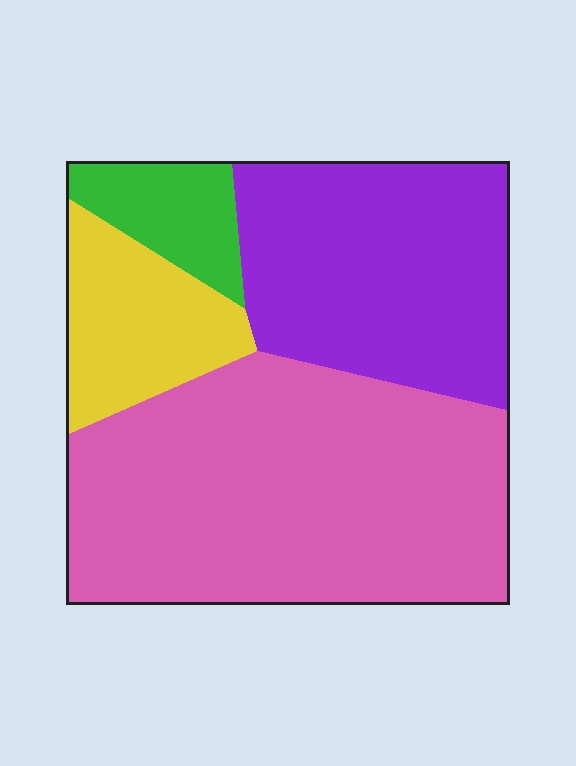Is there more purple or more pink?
Pink.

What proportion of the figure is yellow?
Yellow takes up less than a sixth of the figure.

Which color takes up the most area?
Pink, at roughly 50%.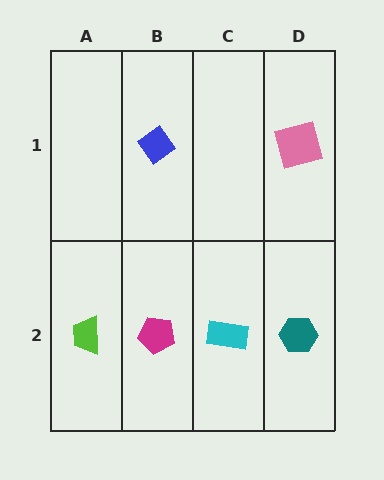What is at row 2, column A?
A lime trapezoid.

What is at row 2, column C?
A cyan rectangle.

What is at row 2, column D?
A teal hexagon.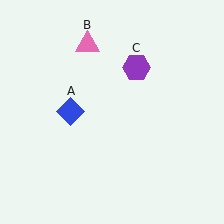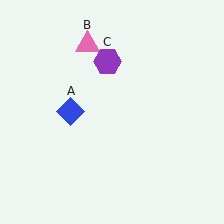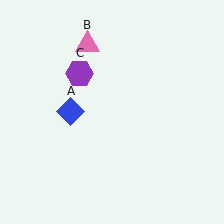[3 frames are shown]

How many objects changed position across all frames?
1 object changed position: purple hexagon (object C).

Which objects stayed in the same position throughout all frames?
Blue diamond (object A) and pink triangle (object B) remained stationary.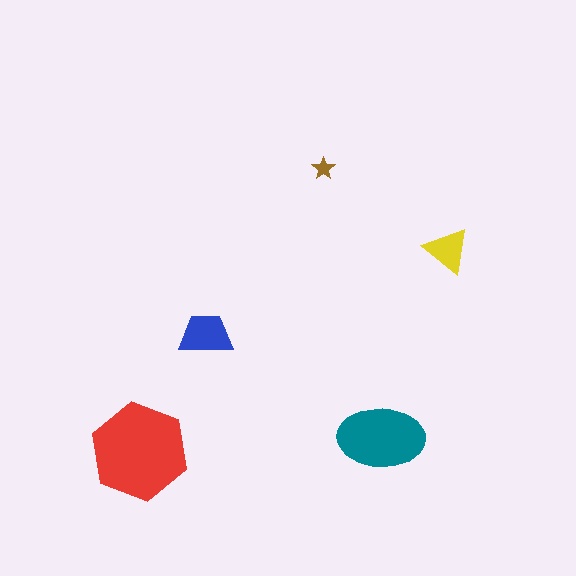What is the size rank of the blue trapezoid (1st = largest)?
3rd.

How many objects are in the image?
There are 5 objects in the image.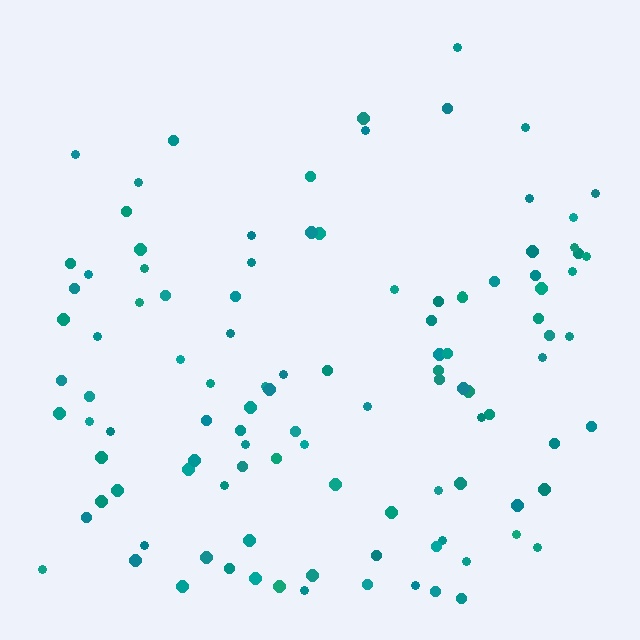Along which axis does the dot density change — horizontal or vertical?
Vertical.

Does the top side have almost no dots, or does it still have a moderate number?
Still a moderate number, just noticeably fewer than the bottom.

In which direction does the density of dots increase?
From top to bottom, with the bottom side densest.